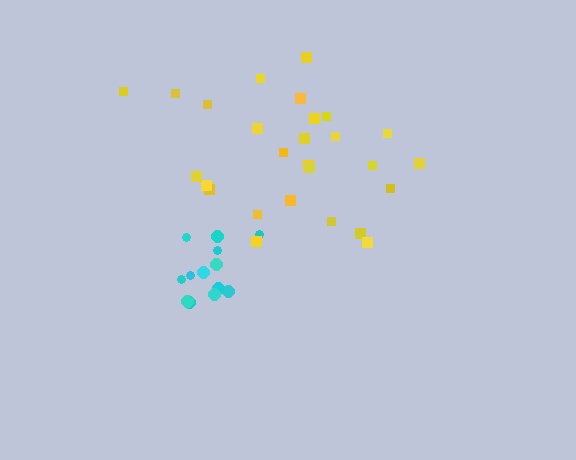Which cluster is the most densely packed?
Cyan.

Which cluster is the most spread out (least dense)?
Yellow.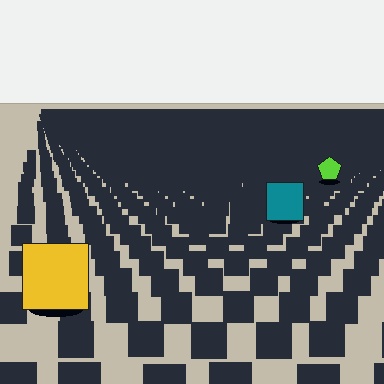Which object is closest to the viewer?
The yellow square is closest. The texture marks near it are larger and more spread out.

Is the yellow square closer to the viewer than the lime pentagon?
Yes. The yellow square is closer — you can tell from the texture gradient: the ground texture is coarser near it.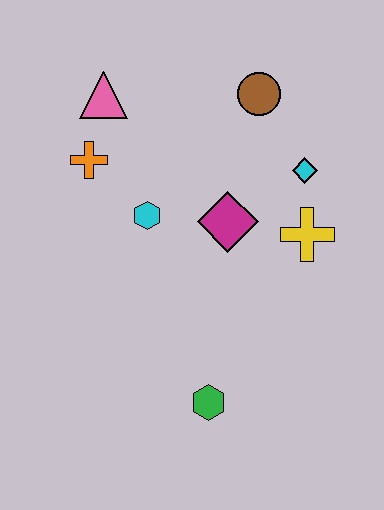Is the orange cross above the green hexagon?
Yes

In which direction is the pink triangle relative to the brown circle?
The pink triangle is to the left of the brown circle.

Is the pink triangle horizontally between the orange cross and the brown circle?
Yes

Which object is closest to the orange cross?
The pink triangle is closest to the orange cross.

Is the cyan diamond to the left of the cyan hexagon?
No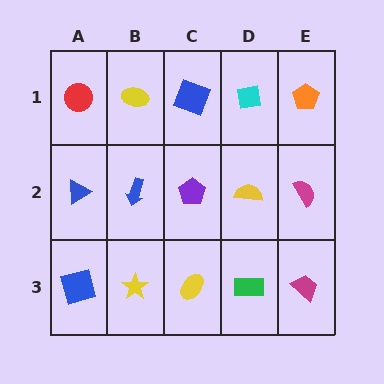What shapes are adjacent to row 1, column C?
A purple pentagon (row 2, column C), a yellow ellipse (row 1, column B), a cyan square (row 1, column D).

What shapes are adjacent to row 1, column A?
A blue triangle (row 2, column A), a yellow ellipse (row 1, column B).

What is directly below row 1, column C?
A purple pentagon.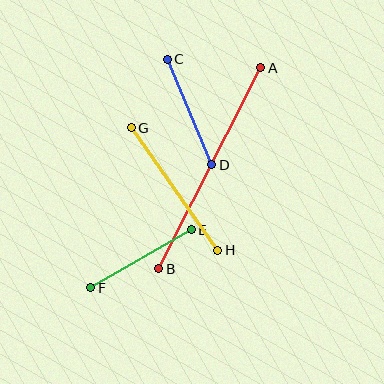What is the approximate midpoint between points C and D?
The midpoint is at approximately (190, 112) pixels.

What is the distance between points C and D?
The distance is approximately 114 pixels.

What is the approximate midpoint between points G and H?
The midpoint is at approximately (175, 189) pixels.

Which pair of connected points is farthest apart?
Points A and B are farthest apart.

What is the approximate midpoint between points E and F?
The midpoint is at approximately (141, 259) pixels.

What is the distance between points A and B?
The distance is approximately 225 pixels.